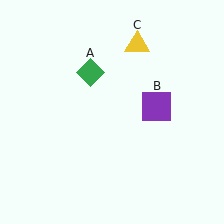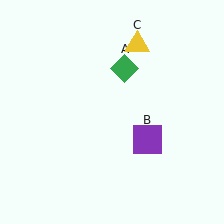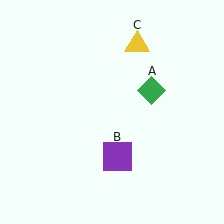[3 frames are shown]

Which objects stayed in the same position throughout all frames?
Yellow triangle (object C) remained stationary.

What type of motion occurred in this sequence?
The green diamond (object A), purple square (object B) rotated clockwise around the center of the scene.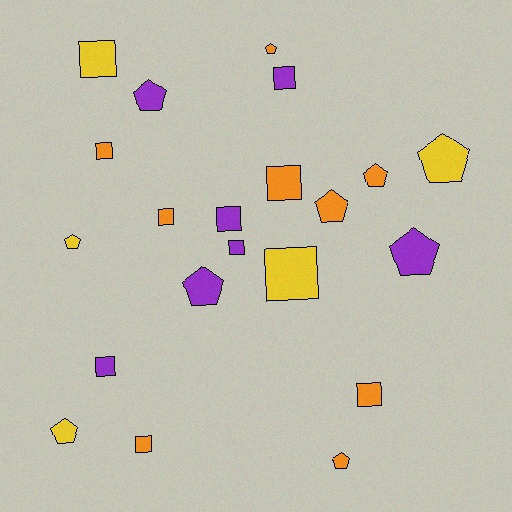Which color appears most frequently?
Orange, with 9 objects.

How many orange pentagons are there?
There are 4 orange pentagons.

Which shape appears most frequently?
Square, with 11 objects.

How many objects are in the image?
There are 21 objects.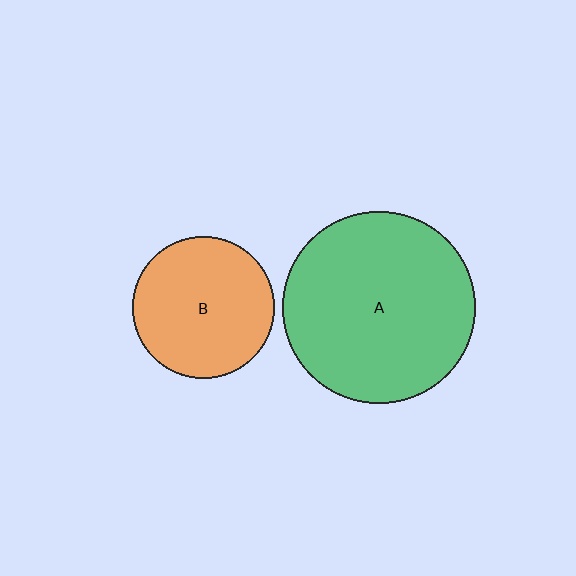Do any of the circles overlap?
No, none of the circles overlap.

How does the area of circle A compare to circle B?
Approximately 1.8 times.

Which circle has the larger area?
Circle A (green).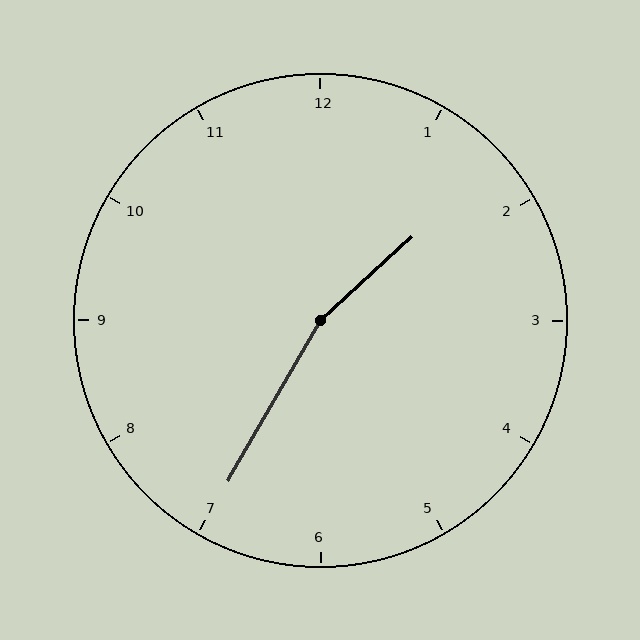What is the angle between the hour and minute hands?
Approximately 162 degrees.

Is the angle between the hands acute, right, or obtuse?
It is obtuse.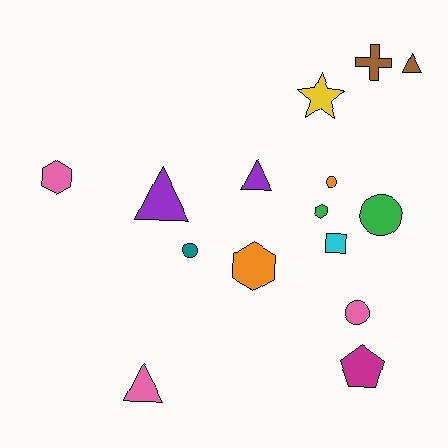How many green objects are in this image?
There are 2 green objects.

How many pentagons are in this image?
There is 1 pentagon.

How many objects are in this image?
There are 15 objects.